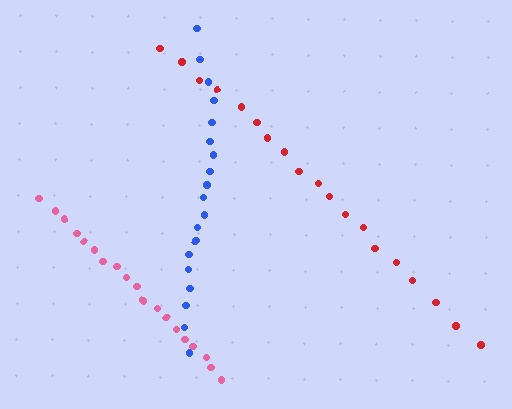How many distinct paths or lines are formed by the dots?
There are 3 distinct paths.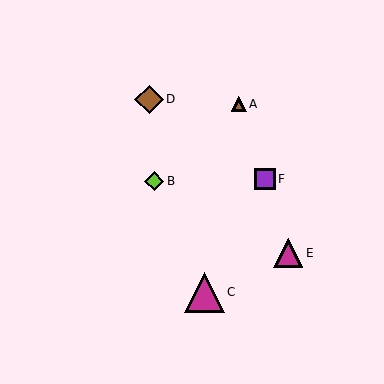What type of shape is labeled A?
Shape A is a brown triangle.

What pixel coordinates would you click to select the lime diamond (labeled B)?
Click at (154, 181) to select the lime diamond B.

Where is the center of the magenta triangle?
The center of the magenta triangle is at (204, 292).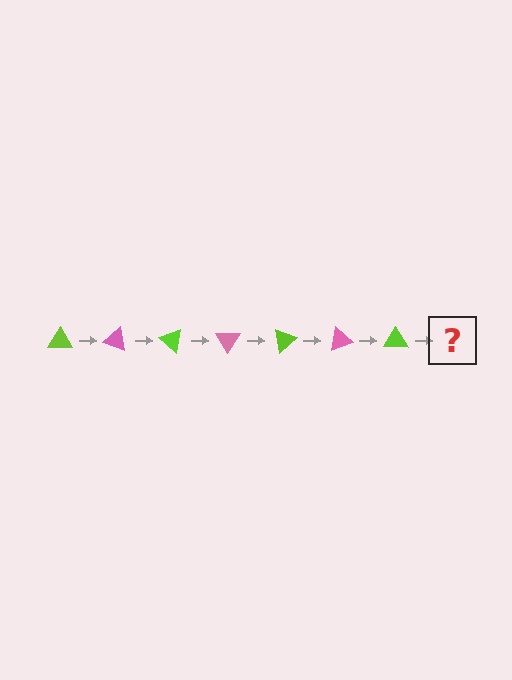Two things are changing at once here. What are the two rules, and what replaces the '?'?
The two rules are that it rotates 20 degrees each step and the color cycles through lime and pink. The '?' should be a pink triangle, rotated 140 degrees from the start.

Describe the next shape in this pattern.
It should be a pink triangle, rotated 140 degrees from the start.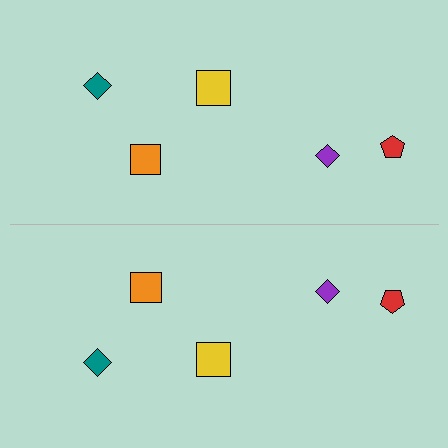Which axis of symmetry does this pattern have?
The pattern has a horizontal axis of symmetry running through the center of the image.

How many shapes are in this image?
There are 10 shapes in this image.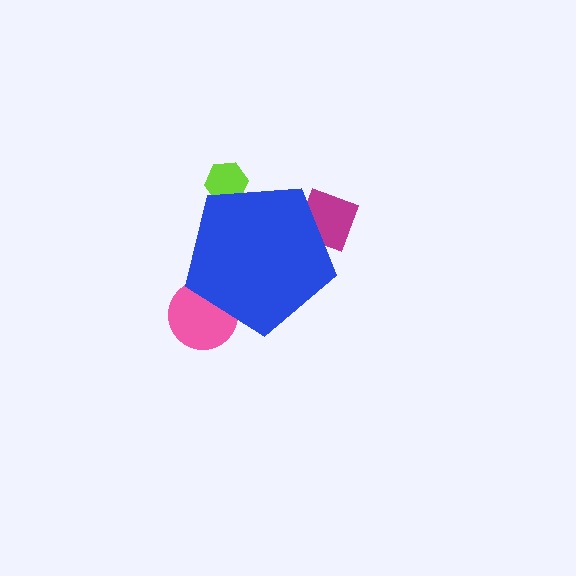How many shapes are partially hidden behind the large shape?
3 shapes are partially hidden.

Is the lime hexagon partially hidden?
Yes, the lime hexagon is partially hidden behind the blue pentagon.